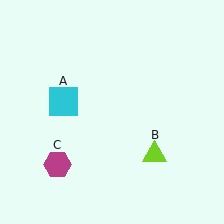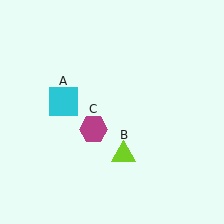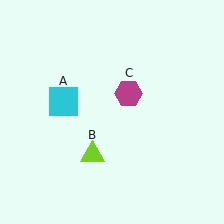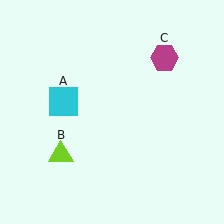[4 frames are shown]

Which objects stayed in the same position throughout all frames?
Cyan square (object A) remained stationary.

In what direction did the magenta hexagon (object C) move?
The magenta hexagon (object C) moved up and to the right.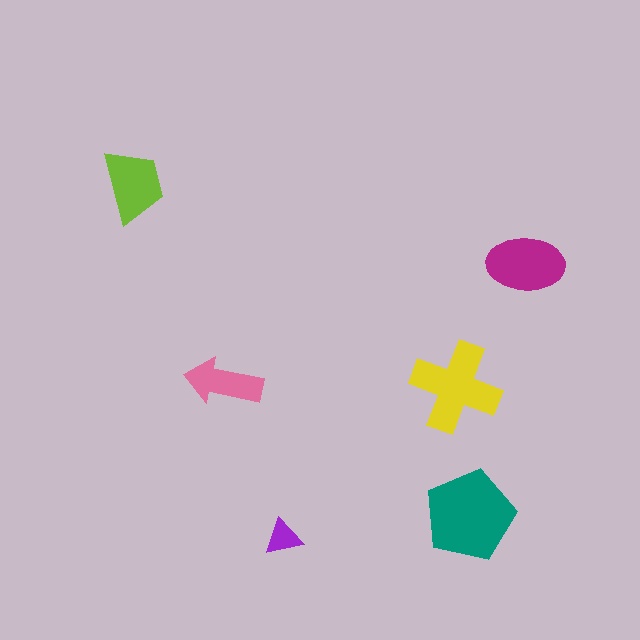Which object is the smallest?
The purple triangle.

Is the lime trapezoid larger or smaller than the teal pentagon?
Smaller.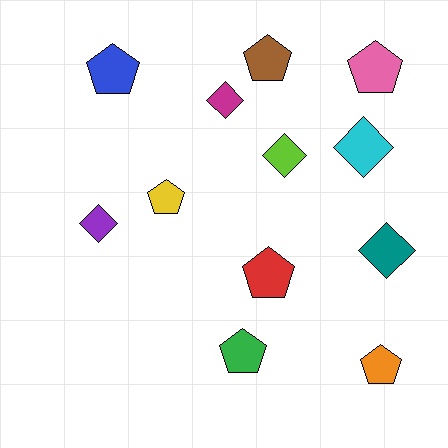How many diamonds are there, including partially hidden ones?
There are 5 diamonds.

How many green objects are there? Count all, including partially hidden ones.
There is 1 green object.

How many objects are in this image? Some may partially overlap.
There are 12 objects.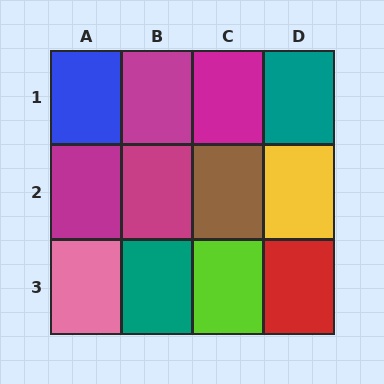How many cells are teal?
2 cells are teal.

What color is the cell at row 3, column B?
Teal.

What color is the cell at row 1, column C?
Magenta.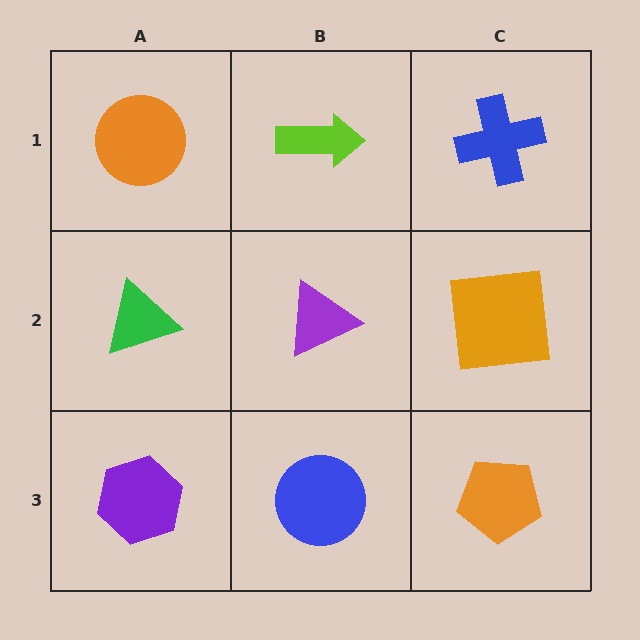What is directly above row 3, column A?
A green triangle.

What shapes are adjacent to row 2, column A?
An orange circle (row 1, column A), a purple hexagon (row 3, column A), a purple triangle (row 2, column B).